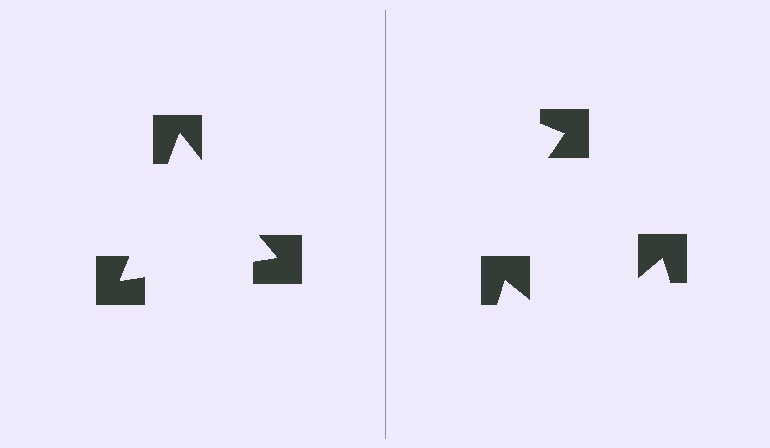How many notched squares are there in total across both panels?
6 — 3 on each side.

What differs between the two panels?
The notched squares are positioned identically on both sides; only the wedge orientations differ. On the left they align to a triangle; on the right they are misaligned.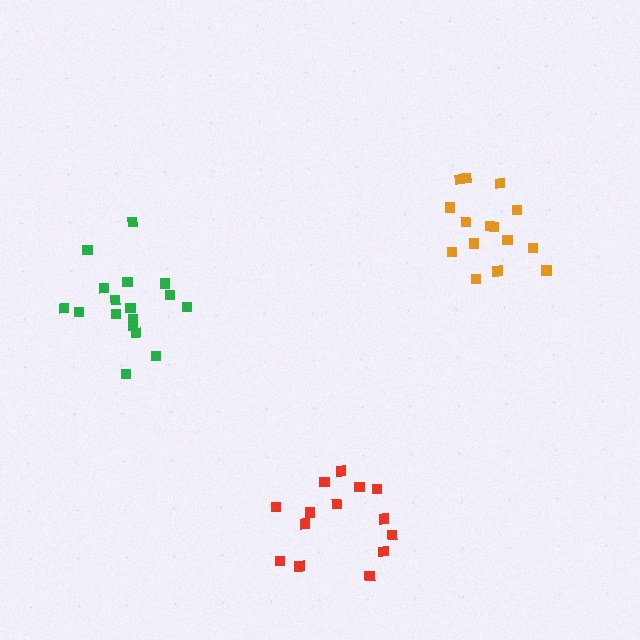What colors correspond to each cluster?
The clusters are colored: red, green, orange.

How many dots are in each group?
Group 1: 14 dots, Group 2: 17 dots, Group 3: 15 dots (46 total).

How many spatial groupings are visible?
There are 3 spatial groupings.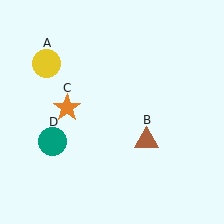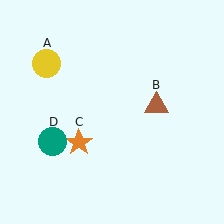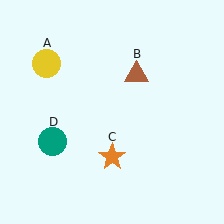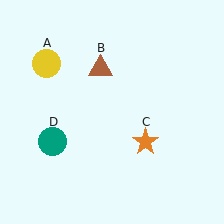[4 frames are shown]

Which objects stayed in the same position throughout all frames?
Yellow circle (object A) and teal circle (object D) remained stationary.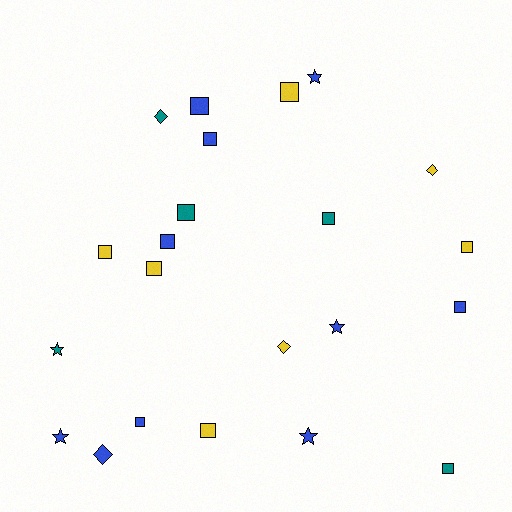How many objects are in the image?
There are 22 objects.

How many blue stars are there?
There are 4 blue stars.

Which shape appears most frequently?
Square, with 13 objects.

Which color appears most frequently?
Blue, with 10 objects.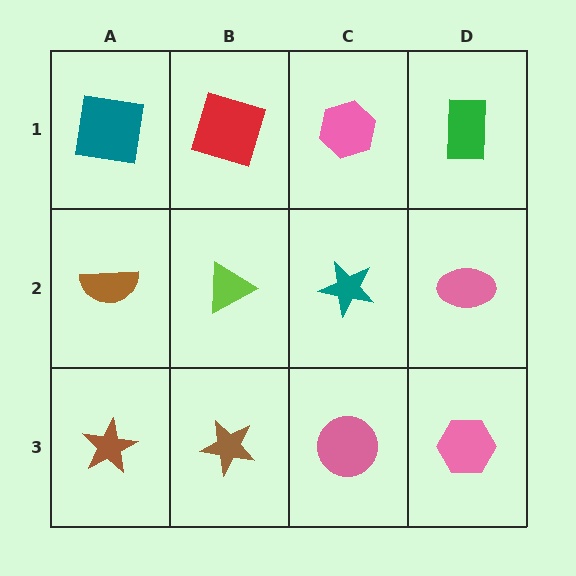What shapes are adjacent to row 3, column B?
A lime triangle (row 2, column B), a brown star (row 3, column A), a pink circle (row 3, column C).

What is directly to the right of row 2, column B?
A teal star.